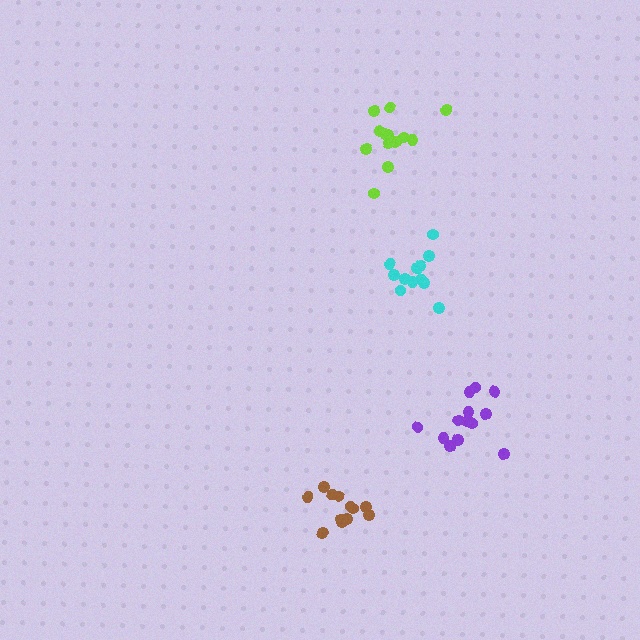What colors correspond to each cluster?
The clusters are colored: brown, purple, lime, cyan.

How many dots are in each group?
Group 1: 12 dots, Group 2: 13 dots, Group 3: 13 dots, Group 4: 12 dots (50 total).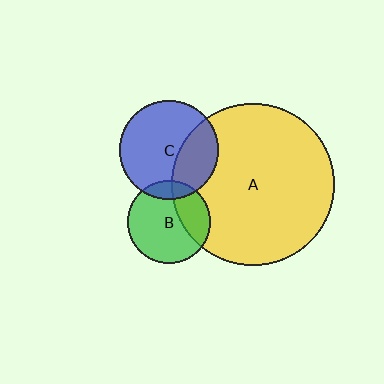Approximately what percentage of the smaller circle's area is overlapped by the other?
Approximately 30%.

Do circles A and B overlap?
Yes.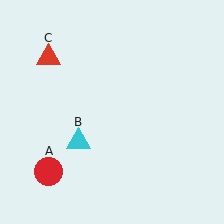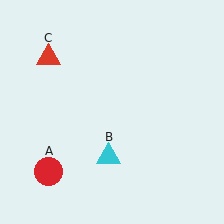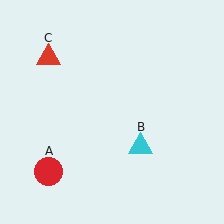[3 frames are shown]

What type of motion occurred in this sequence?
The cyan triangle (object B) rotated counterclockwise around the center of the scene.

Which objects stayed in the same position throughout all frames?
Red circle (object A) and red triangle (object C) remained stationary.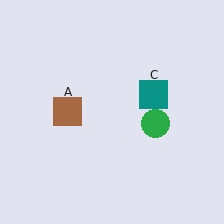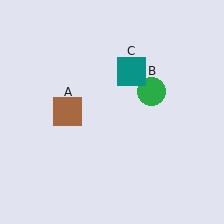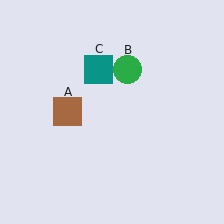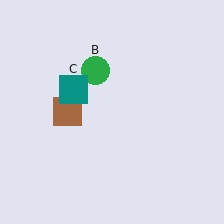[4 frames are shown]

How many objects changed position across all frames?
2 objects changed position: green circle (object B), teal square (object C).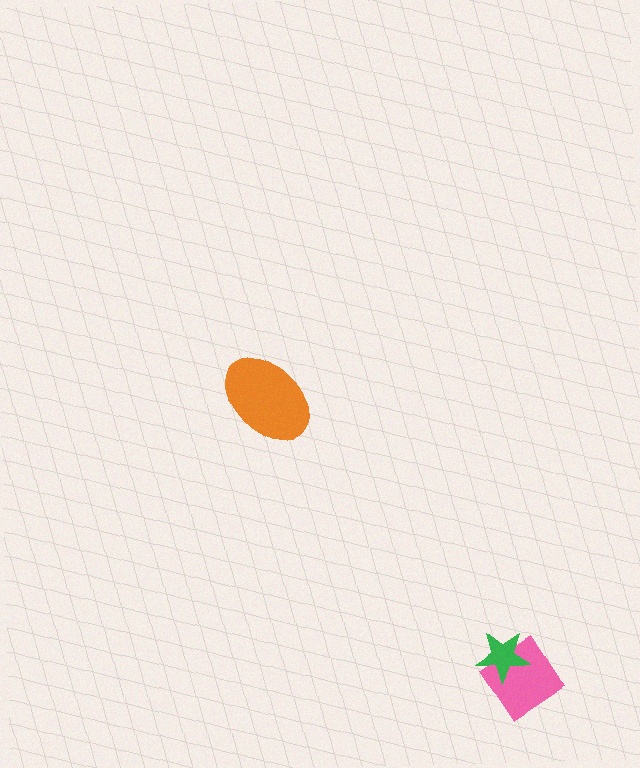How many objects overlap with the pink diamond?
1 object overlaps with the pink diamond.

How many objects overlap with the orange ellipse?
0 objects overlap with the orange ellipse.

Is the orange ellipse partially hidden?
No, no other shape covers it.